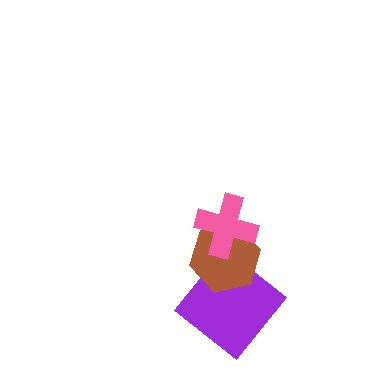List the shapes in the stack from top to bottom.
From top to bottom: the pink cross, the brown hexagon, the purple diamond.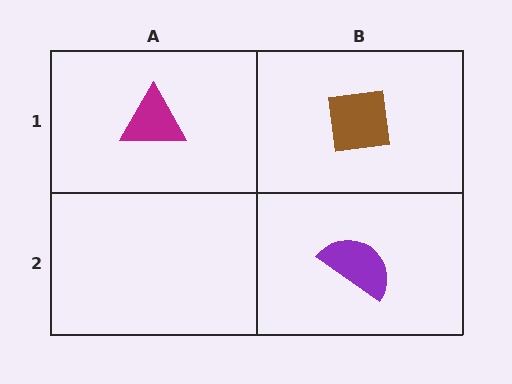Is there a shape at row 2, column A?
No, that cell is empty.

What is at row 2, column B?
A purple semicircle.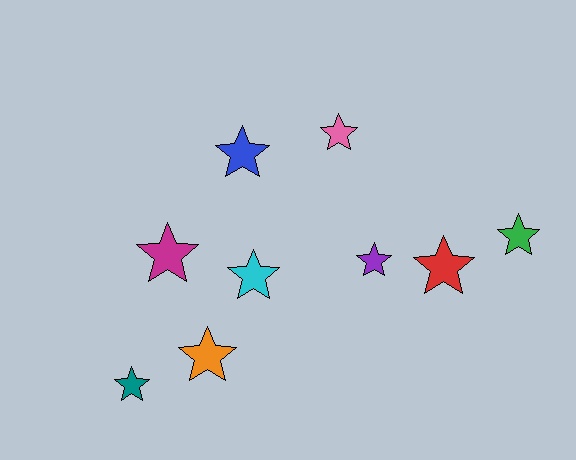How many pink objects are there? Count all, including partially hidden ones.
There is 1 pink object.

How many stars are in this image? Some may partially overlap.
There are 9 stars.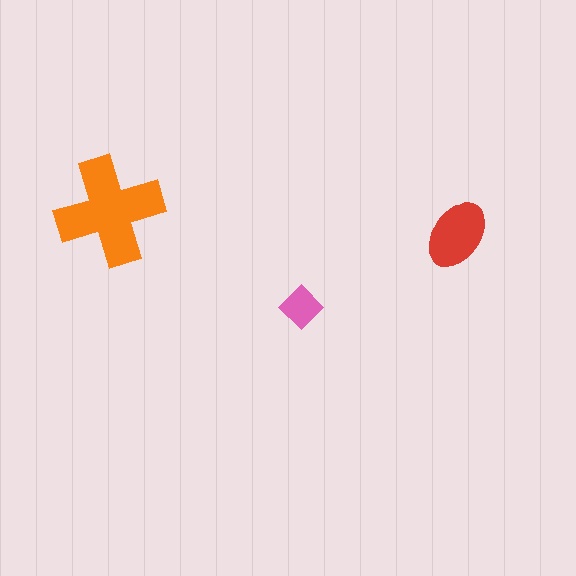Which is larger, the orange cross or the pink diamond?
The orange cross.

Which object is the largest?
The orange cross.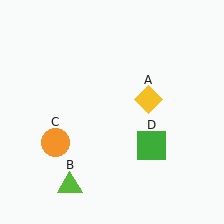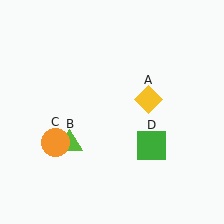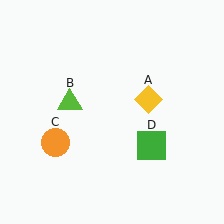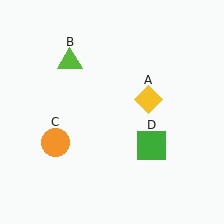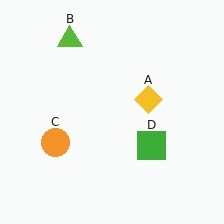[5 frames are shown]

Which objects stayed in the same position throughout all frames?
Yellow diamond (object A) and orange circle (object C) and green square (object D) remained stationary.